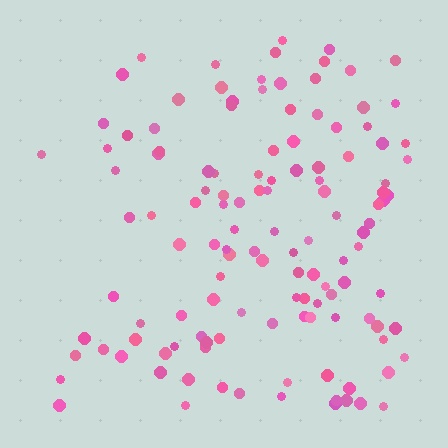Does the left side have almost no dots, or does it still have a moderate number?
Still a moderate number, just noticeably fewer than the right.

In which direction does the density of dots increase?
From left to right, with the right side densest.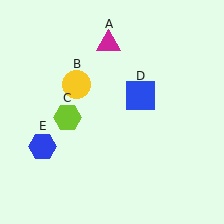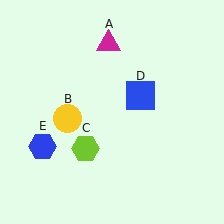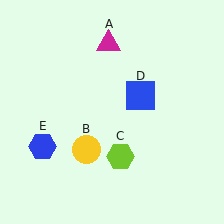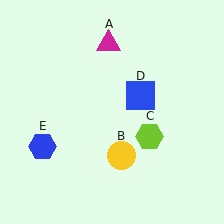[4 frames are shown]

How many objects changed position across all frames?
2 objects changed position: yellow circle (object B), lime hexagon (object C).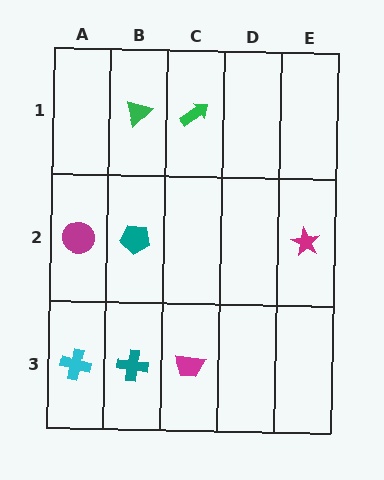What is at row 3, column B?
A teal cross.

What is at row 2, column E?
A magenta star.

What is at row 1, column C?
A green arrow.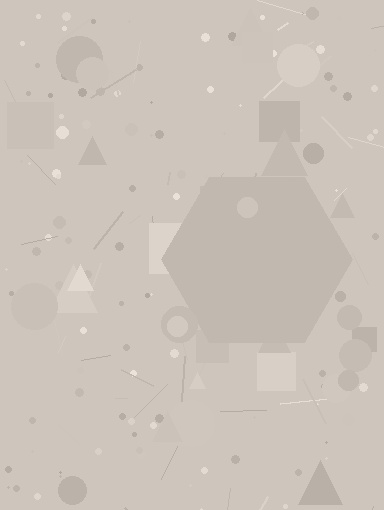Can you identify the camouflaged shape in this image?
The camouflaged shape is a hexagon.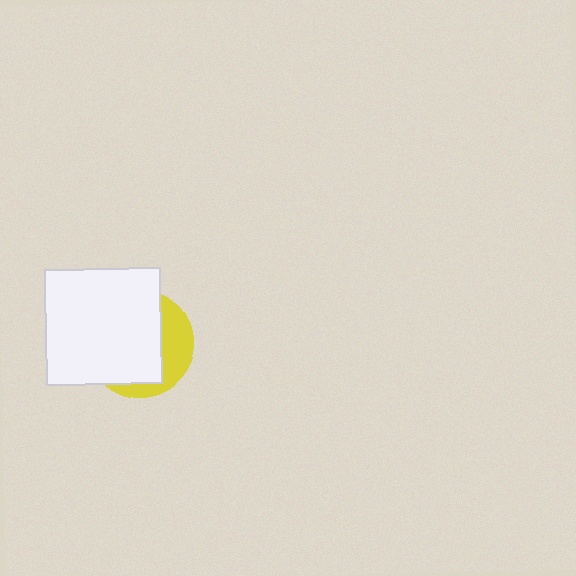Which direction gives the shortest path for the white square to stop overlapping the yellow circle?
Moving left gives the shortest separation.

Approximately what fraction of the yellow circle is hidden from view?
Roughly 70% of the yellow circle is hidden behind the white square.